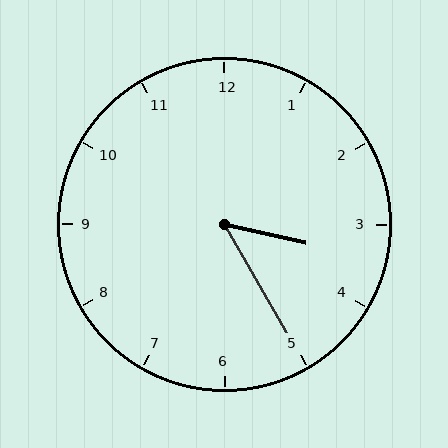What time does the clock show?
3:25.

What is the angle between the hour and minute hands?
Approximately 48 degrees.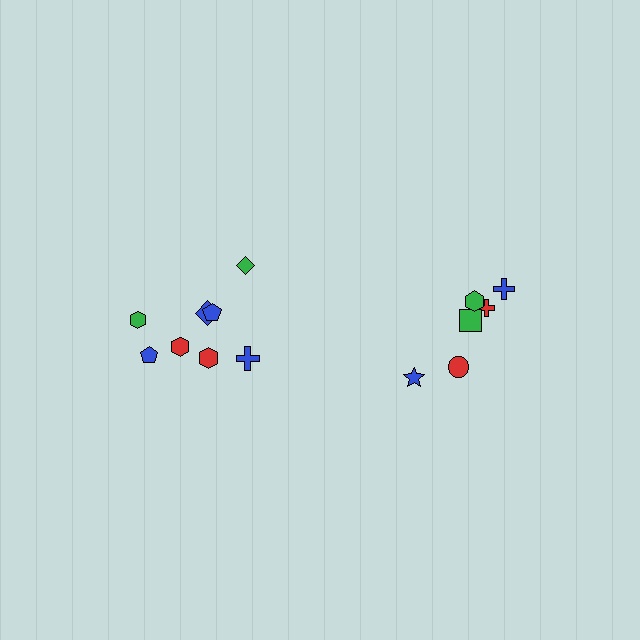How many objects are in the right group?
There are 6 objects.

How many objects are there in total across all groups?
There are 14 objects.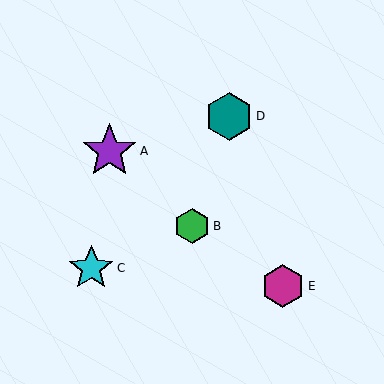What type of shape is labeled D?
Shape D is a teal hexagon.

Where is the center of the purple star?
The center of the purple star is at (110, 151).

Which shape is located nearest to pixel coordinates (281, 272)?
The magenta hexagon (labeled E) at (283, 286) is nearest to that location.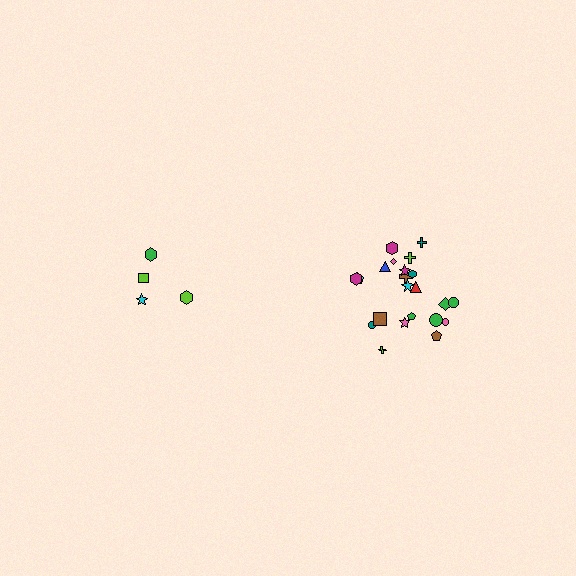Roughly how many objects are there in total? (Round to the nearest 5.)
Roughly 25 objects in total.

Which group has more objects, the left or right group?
The right group.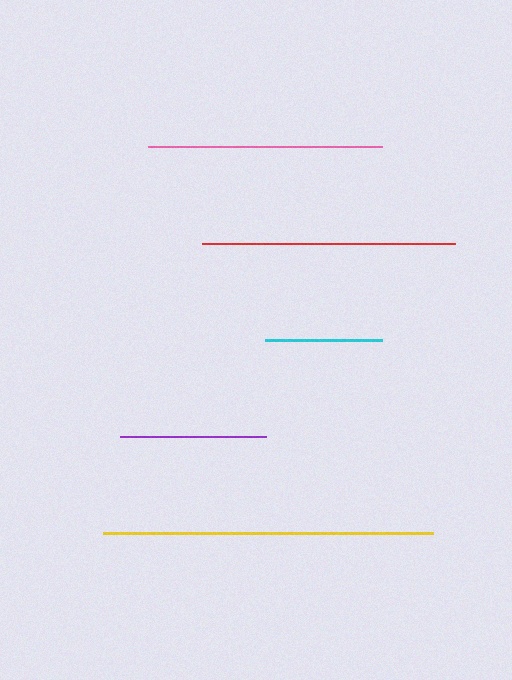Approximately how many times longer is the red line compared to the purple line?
The red line is approximately 1.7 times the length of the purple line.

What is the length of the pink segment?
The pink segment is approximately 234 pixels long.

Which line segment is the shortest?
The cyan line is the shortest at approximately 116 pixels.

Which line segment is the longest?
The yellow line is the longest at approximately 331 pixels.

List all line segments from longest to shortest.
From longest to shortest: yellow, red, pink, purple, cyan.